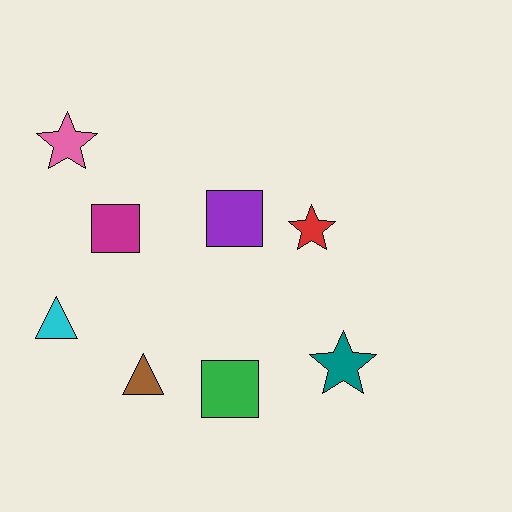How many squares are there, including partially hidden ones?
There are 3 squares.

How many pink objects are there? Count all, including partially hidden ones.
There is 1 pink object.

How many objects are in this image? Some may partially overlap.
There are 8 objects.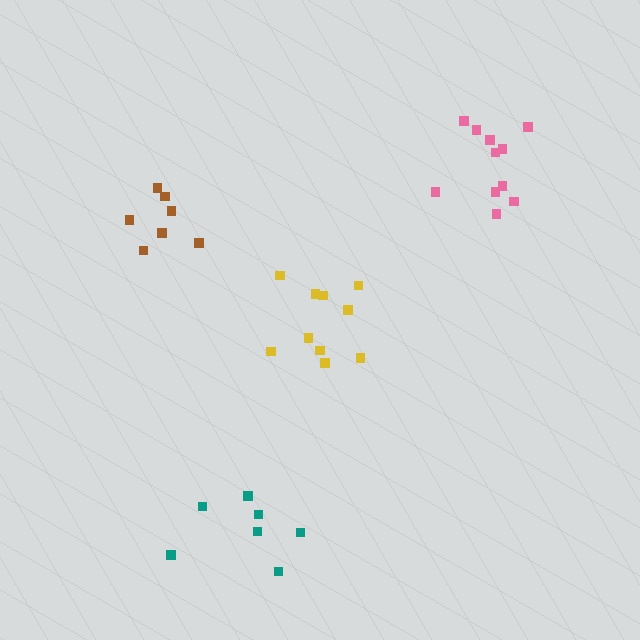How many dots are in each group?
Group 1: 10 dots, Group 2: 11 dots, Group 3: 7 dots, Group 4: 7 dots (35 total).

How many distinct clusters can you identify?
There are 4 distinct clusters.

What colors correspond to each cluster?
The clusters are colored: yellow, pink, brown, teal.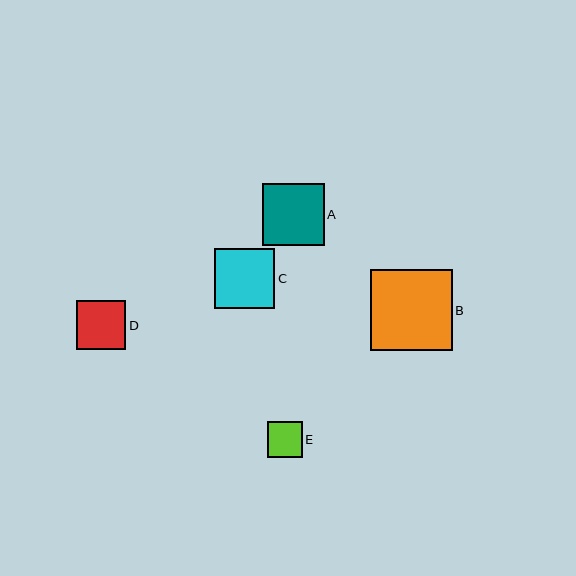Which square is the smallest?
Square E is the smallest with a size of approximately 35 pixels.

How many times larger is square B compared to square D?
Square B is approximately 1.7 times the size of square D.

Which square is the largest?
Square B is the largest with a size of approximately 82 pixels.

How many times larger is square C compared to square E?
Square C is approximately 1.7 times the size of square E.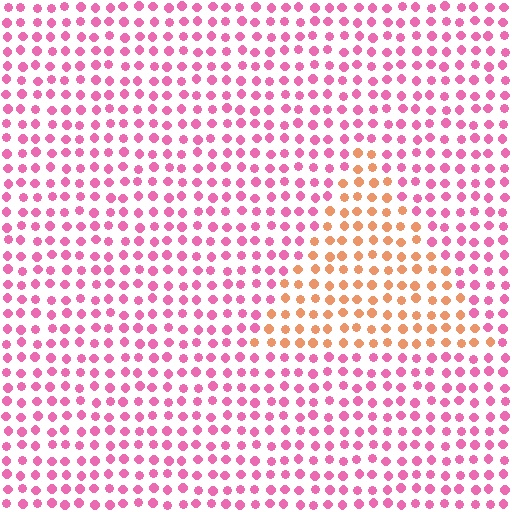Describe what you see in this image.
The image is filled with small pink elements in a uniform arrangement. A triangle-shaped region is visible where the elements are tinted to a slightly different hue, forming a subtle color boundary.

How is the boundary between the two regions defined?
The boundary is defined purely by a slight shift in hue (about 53 degrees). Spacing, size, and orientation are identical on both sides.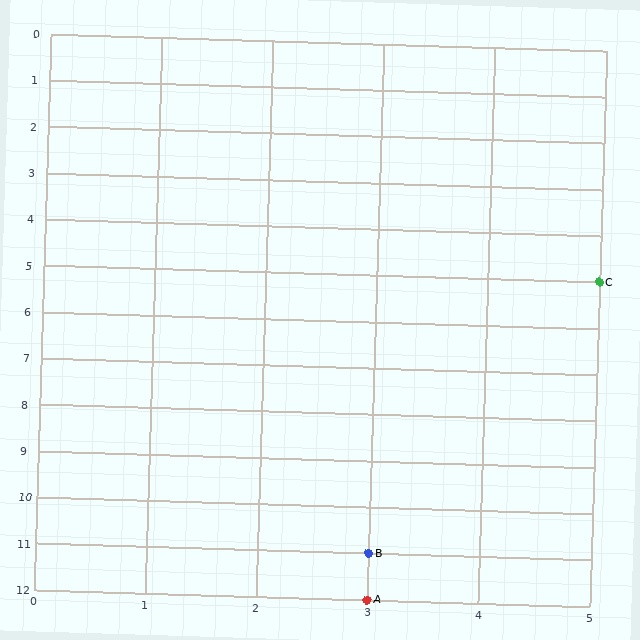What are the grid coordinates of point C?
Point C is at grid coordinates (5, 5).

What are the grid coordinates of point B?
Point B is at grid coordinates (3, 11).